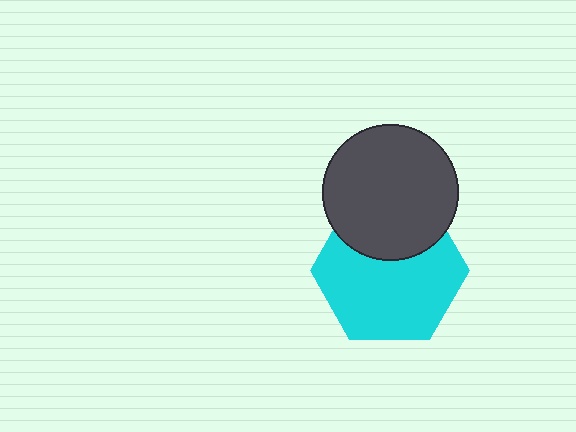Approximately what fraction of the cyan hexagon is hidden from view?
Roughly 32% of the cyan hexagon is hidden behind the dark gray circle.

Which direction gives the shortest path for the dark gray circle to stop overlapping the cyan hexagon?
Moving up gives the shortest separation.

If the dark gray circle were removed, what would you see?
You would see the complete cyan hexagon.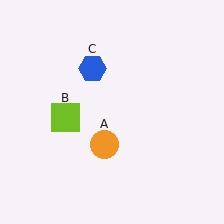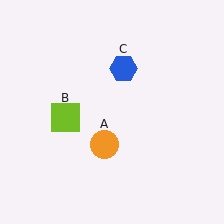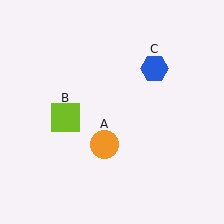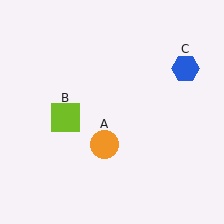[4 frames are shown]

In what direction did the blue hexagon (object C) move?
The blue hexagon (object C) moved right.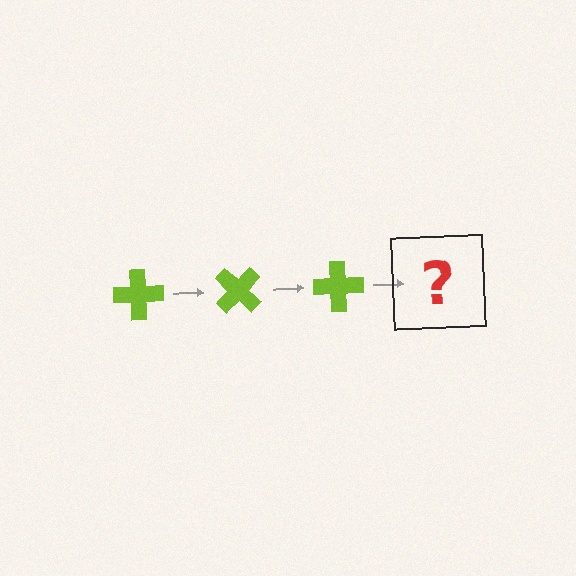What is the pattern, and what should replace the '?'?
The pattern is that the cross rotates 45 degrees each step. The '?' should be a lime cross rotated 135 degrees.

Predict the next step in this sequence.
The next step is a lime cross rotated 135 degrees.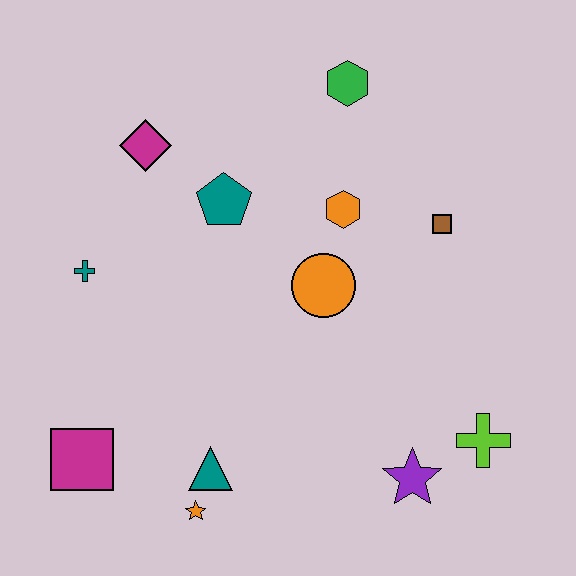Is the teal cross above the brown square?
No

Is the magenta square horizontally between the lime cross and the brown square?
No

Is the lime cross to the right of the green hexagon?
Yes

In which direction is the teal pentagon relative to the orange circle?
The teal pentagon is to the left of the orange circle.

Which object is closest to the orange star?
The teal triangle is closest to the orange star.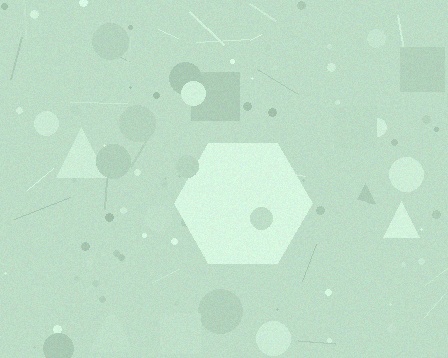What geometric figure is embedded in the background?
A hexagon is embedded in the background.